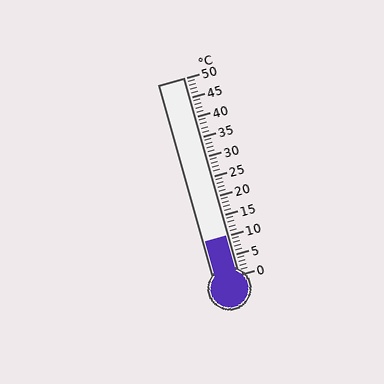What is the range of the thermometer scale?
The thermometer scale ranges from 0°C to 50°C.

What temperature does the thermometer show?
The thermometer shows approximately 10°C.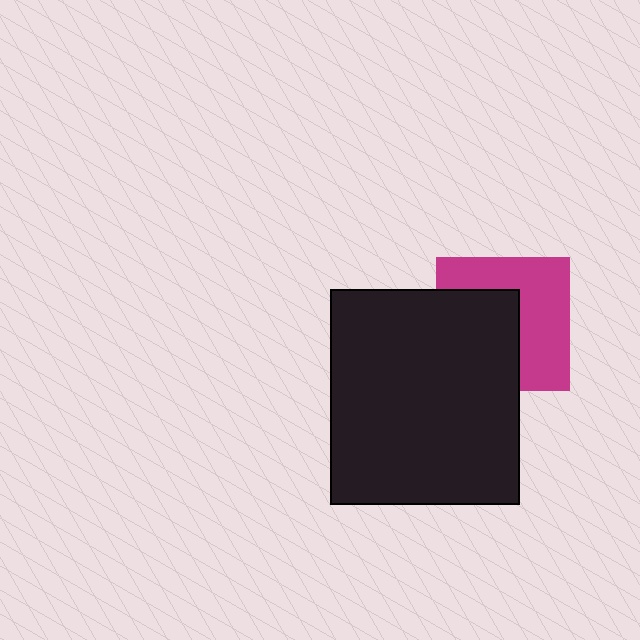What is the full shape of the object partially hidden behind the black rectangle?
The partially hidden object is a magenta square.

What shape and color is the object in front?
The object in front is a black rectangle.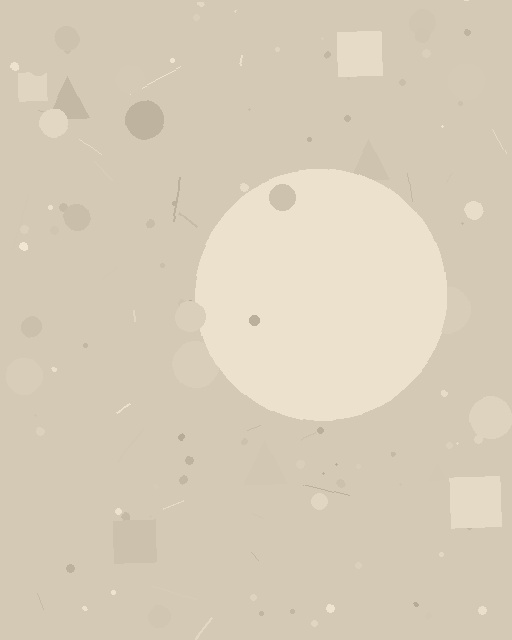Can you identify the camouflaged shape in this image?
The camouflaged shape is a circle.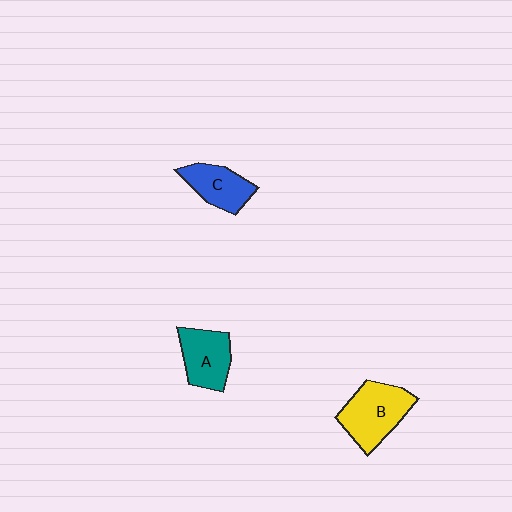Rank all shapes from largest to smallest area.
From largest to smallest: B (yellow), A (teal), C (blue).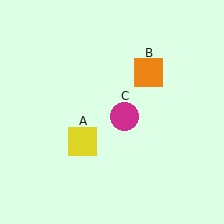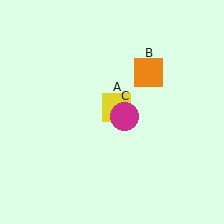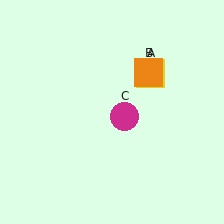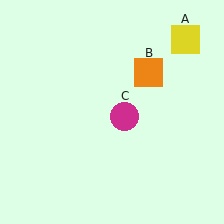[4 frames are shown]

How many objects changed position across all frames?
1 object changed position: yellow square (object A).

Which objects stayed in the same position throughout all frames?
Orange square (object B) and magenta circle (object C) remained stationary.